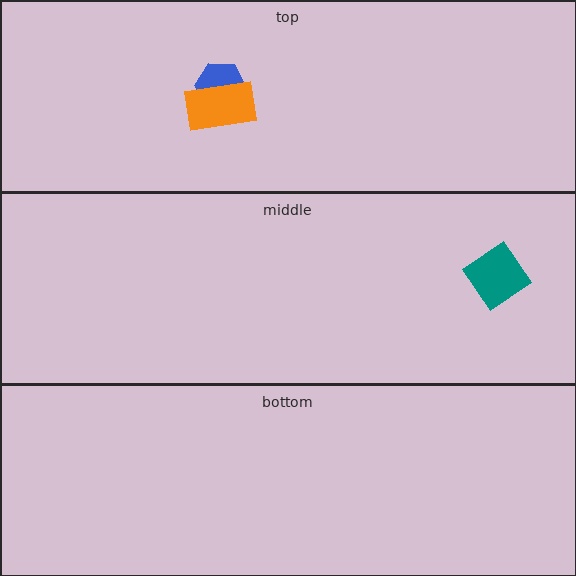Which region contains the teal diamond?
The middle region.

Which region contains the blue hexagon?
The top region.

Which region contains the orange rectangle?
The top region.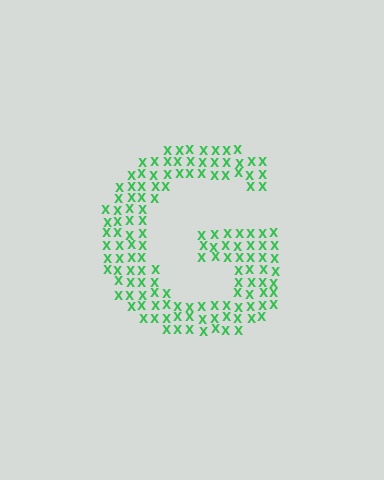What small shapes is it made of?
It is made of small letter X's.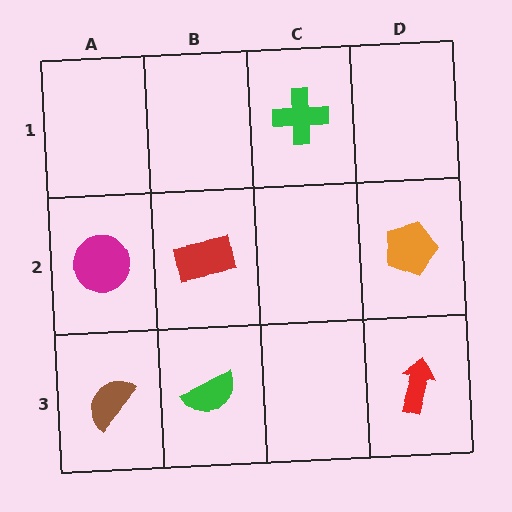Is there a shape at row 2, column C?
No, that cell is empty.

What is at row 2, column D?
An orange pentagon.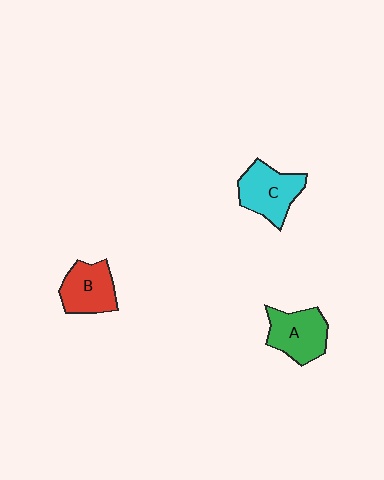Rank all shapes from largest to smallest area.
From largest to smallest: C (cyan), A (green), B (red).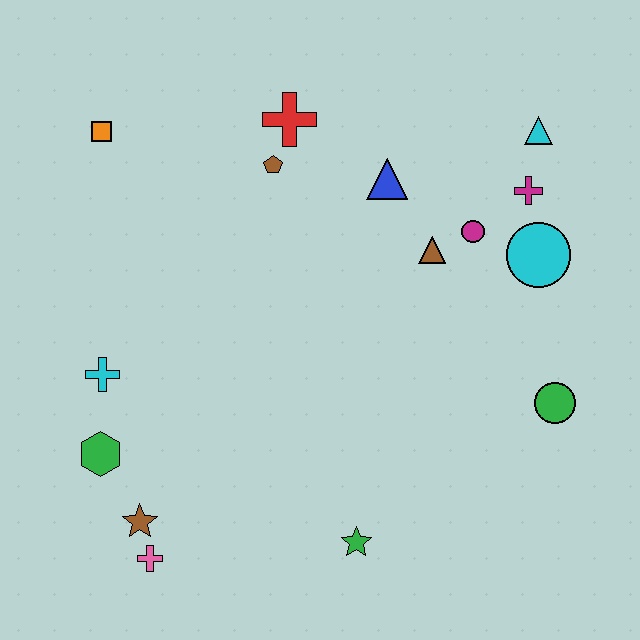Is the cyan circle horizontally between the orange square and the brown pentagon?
No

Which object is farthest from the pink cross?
The cyan triangle is farthest from the pink cross.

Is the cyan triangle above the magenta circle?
Yes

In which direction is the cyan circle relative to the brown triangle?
The cyan circle is to the right of the brown triangle.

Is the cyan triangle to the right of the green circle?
No